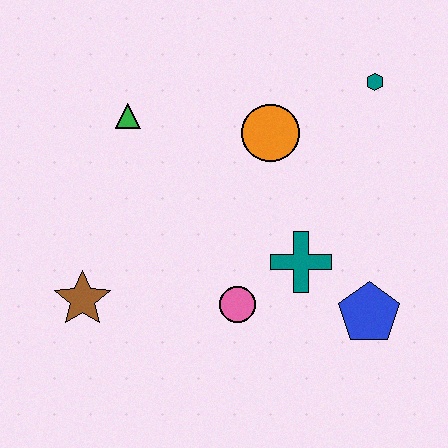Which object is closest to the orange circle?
The teal hexagon is closest to the orange circle.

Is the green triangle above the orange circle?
Yes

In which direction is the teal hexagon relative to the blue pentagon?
The teal hexagon is above the blue pentagon.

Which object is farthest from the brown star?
The teal hexagon is farthest from the brown star.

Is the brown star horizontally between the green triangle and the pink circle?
No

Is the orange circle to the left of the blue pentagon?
Yes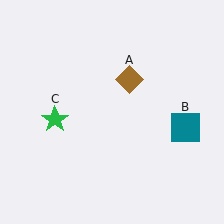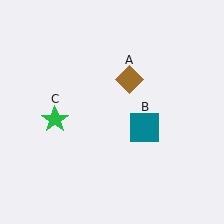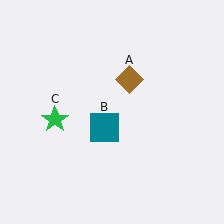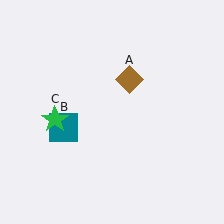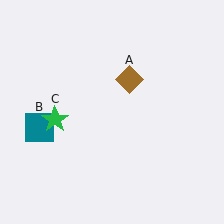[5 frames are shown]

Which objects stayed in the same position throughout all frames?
Brown diamond (object A) and green star (object C) remained stationary.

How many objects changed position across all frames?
1 object changed position: teal square (object B).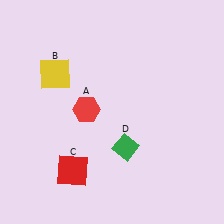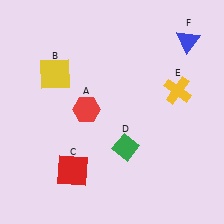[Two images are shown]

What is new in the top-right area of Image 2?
A yellow cross (E) was added in the top-right area of Image 2.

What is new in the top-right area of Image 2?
A blue triangle (F) was added in the top-right area of Image 2.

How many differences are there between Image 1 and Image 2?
There are 2 differences between the two images.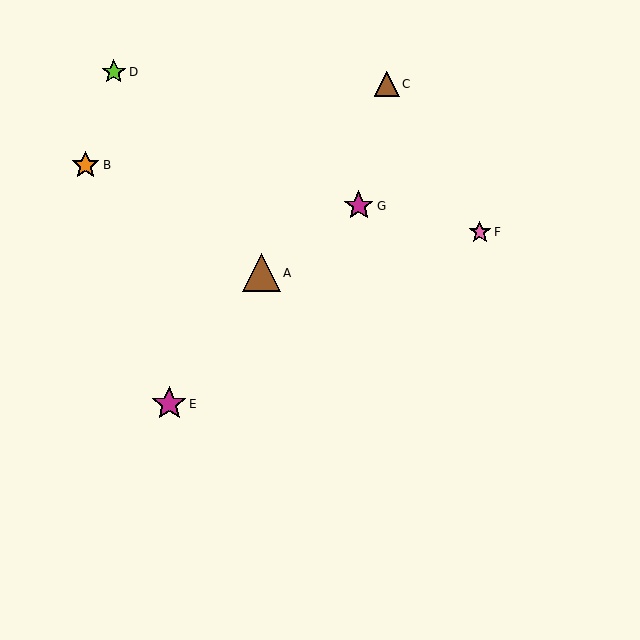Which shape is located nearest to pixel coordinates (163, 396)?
The magenta star (labeled E) at (169, 404) is nearest to that location.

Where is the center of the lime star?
The center of the lime star is at (114, 72).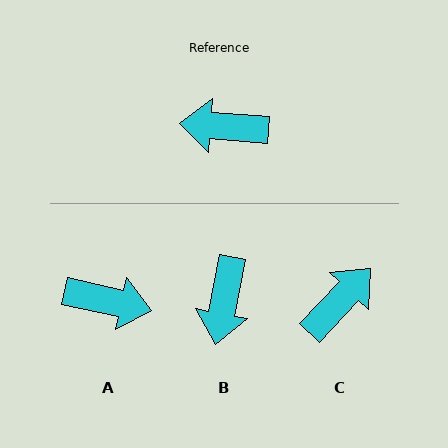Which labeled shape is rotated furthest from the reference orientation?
A, about 172 degrees away.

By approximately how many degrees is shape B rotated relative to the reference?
Approximately 84 degrees counter-clockwise.